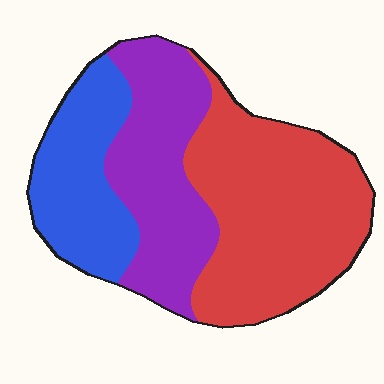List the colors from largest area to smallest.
From largest to smallest: red, purple, blue.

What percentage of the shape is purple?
Purple takes up between a quarter and a half of the shape.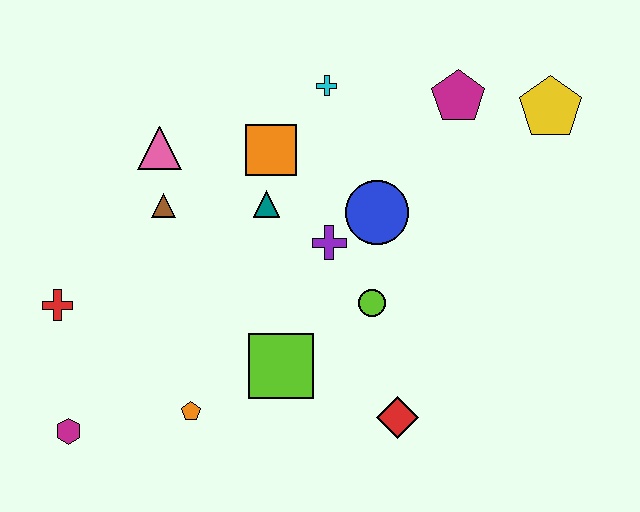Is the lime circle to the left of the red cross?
No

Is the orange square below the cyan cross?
Yes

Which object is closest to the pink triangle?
The brown triangle is closest to the pink triangle.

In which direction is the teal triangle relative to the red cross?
The teal triangle is to the right of the red cross.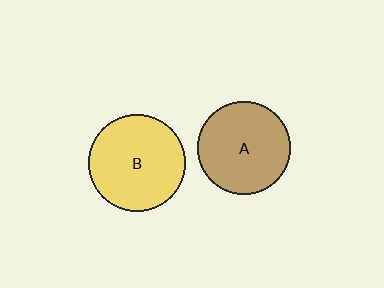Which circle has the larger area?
Circle B (yellow).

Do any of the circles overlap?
No, none of the circles overlap.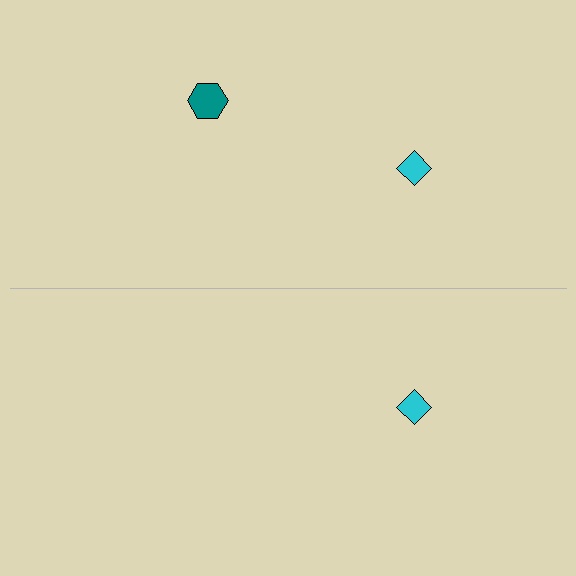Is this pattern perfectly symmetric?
No, the pattern is not perfectly symmetric. A teal hexagon is missing from the bottom side.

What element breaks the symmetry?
A teal hexagon is missing from the bottom side.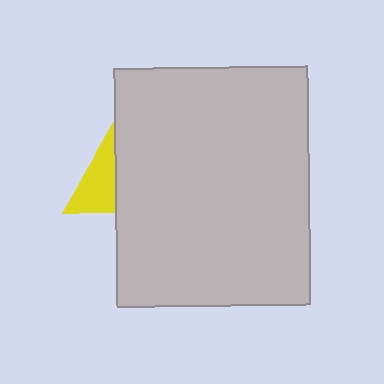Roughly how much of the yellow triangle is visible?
A small part of it is visible (roughly 40%).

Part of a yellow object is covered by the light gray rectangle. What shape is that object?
It is a triangle.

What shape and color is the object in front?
The object in front is a light gray rectangle.